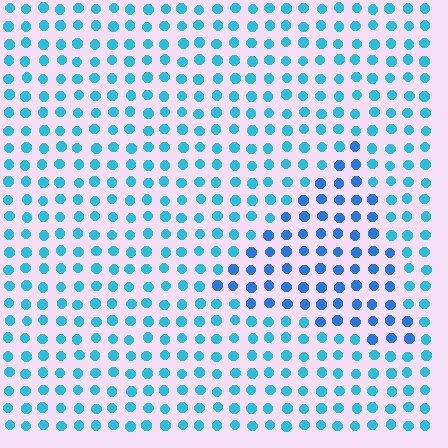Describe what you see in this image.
The image is filled with small cyan elements in a uniform arrangement. A triangle-shaped region is visible where the elements are tinted to a slightly different hue, forming a subtle color boundary.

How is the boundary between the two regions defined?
The boundary is defined purely by a slight shift in hue (about 25 degrees). Spacing, size, and orientation are identical on both sides.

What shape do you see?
I see a triangle.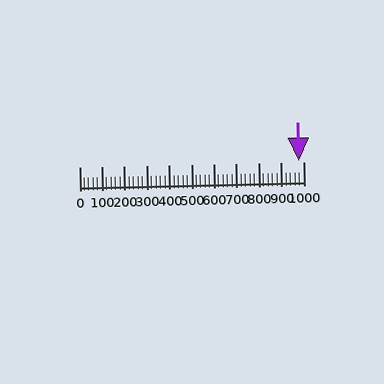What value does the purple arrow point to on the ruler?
The purple arrow points to approximately 980.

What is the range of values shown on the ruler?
The ruler shows values from 0 to 1000.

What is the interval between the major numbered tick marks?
The major tick marks are spaced 100 units apart.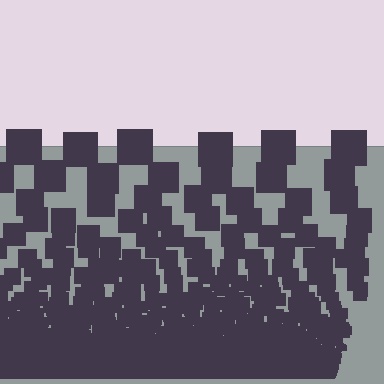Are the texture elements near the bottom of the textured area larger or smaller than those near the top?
Smaller. The gradient is inverted — elements near the bottom are smaller and denser.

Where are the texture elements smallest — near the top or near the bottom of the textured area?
Near the bottom.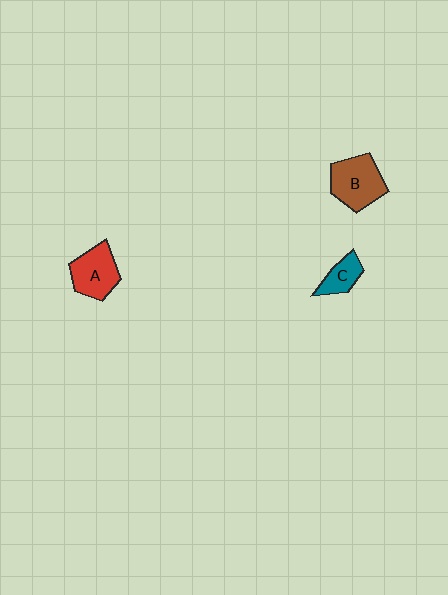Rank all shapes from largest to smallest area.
From largest to smallest: B (brown), A (red), C (teal).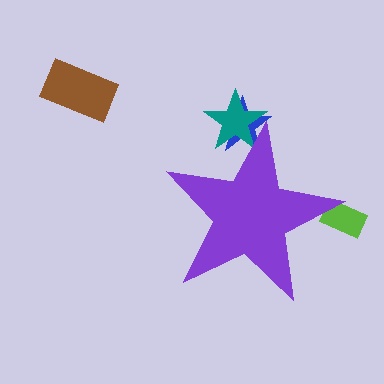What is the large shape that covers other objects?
A purple star.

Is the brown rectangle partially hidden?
No, the brown rectangle is fully visible.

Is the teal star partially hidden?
Yes, the teal star is partially hidden behind the purple star.